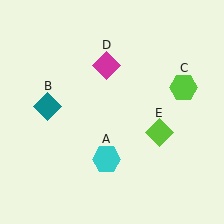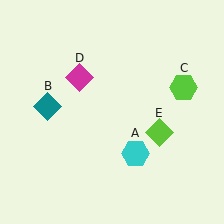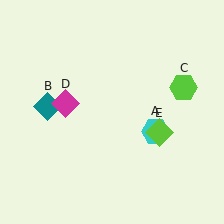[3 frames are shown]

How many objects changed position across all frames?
2 objects changed position: cyan hexagon (object A), magenta diamond (object D).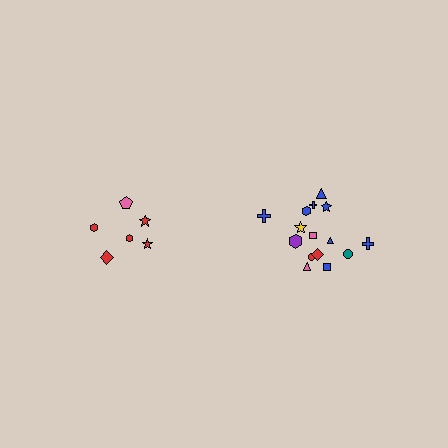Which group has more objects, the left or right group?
The right group.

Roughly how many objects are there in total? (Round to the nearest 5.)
Roughly 20 objects in total.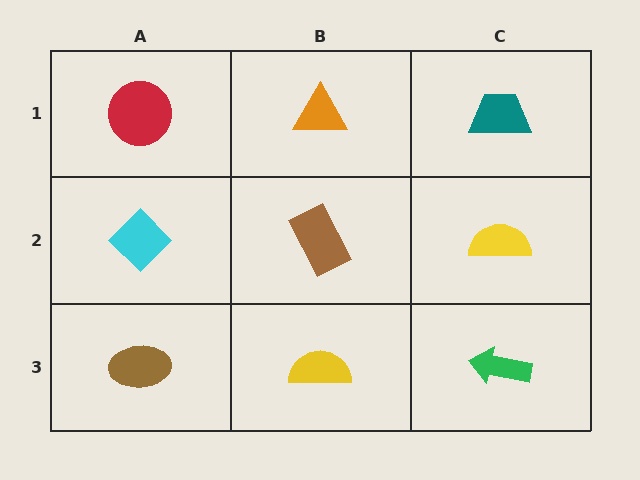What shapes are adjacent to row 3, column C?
A yellow semicircle (row 2, column C), a yellow semicircle (row 3, column B).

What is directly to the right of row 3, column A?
A yellow semicircle.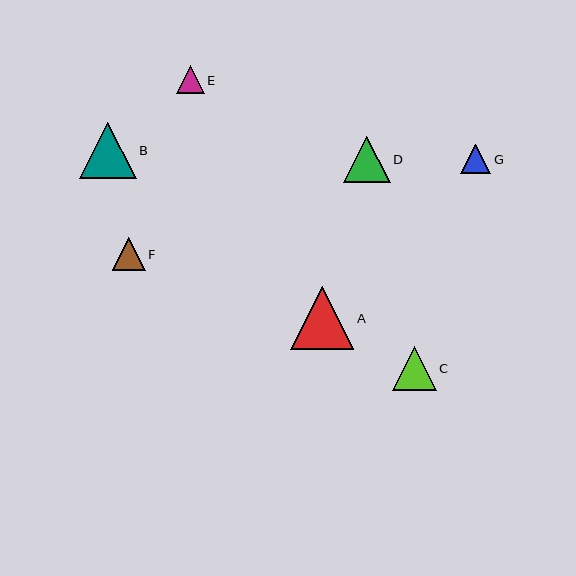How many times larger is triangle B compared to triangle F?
Triangle B is approximately 1.7 times the size of triangle F.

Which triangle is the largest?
Triangle A is the largest with a size of approximately 63 pixels.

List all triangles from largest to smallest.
From largest to smallest: A, B, D, C, F, G, E.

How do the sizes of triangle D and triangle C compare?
Triangle D and triangle C are approximately the same size.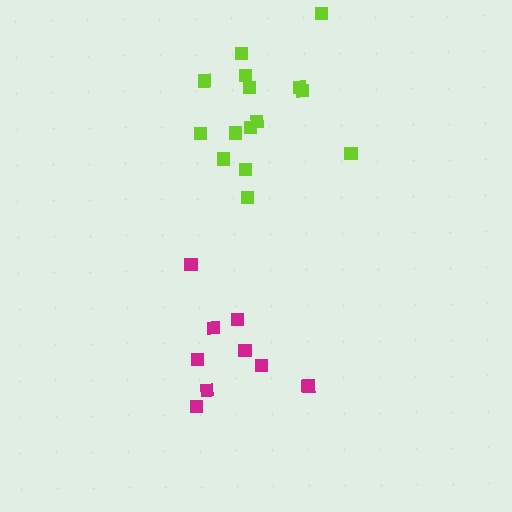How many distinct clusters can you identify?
There are 2 distinct clusters.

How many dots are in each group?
Group 1: 15 dots, Group 2: 9 dots (24 total).